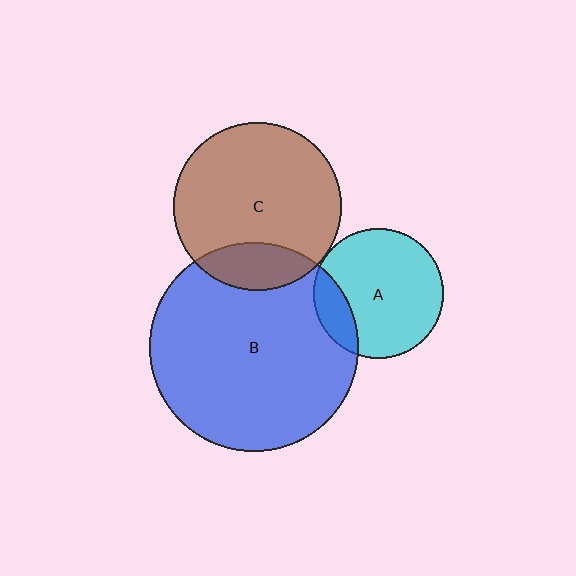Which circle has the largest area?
Circle B (blue).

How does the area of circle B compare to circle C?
Approximately 1.5 times.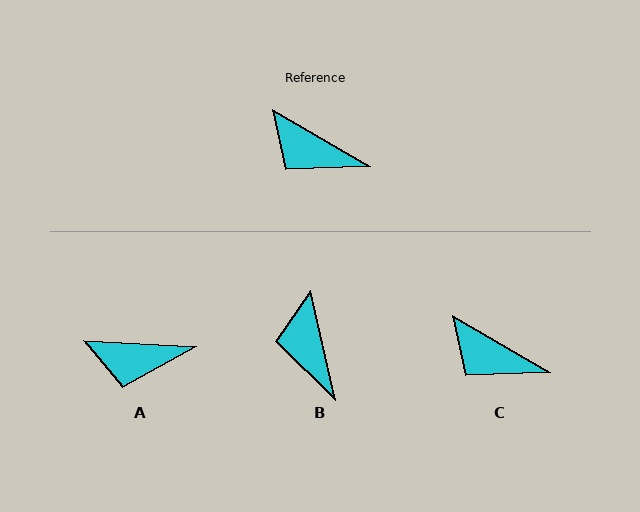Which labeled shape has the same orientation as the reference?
C.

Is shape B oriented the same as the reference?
No, it is off by about 47 degrees.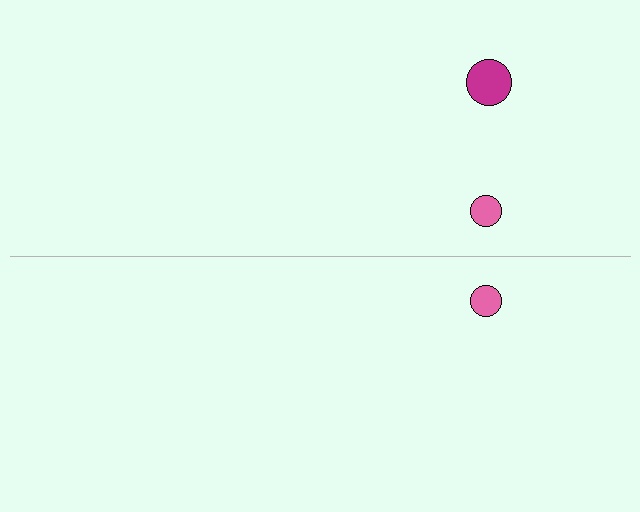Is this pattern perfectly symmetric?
No, the pattern is not perfectly symmetric. A magenta circle is missing from the bottom side.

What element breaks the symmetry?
A magenta circle is missing from the bottom side.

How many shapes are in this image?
There are 3 shapes in this image.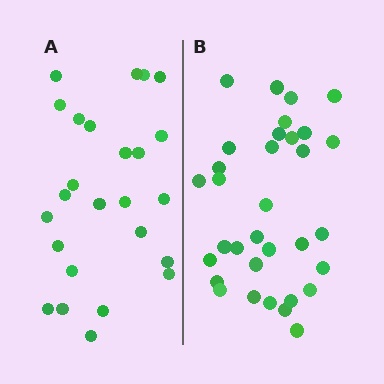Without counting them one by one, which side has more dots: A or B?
Region B (the right region) has more dots.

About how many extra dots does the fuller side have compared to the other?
Region B has roughly 8 or so more dots than region A.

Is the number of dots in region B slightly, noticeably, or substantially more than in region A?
Region B has noticeably more, but not dramatically so. The ratio is roughly 1.3 to 1.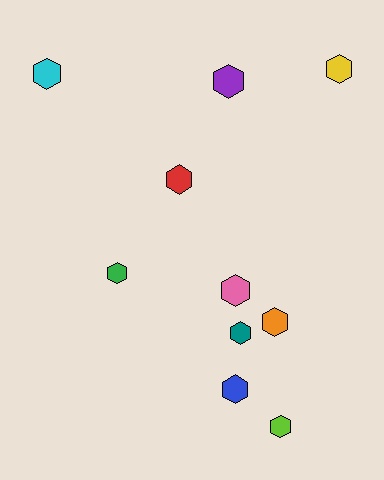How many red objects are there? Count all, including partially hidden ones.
There is 1 red object.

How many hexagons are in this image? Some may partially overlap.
There are 10 hexagons.